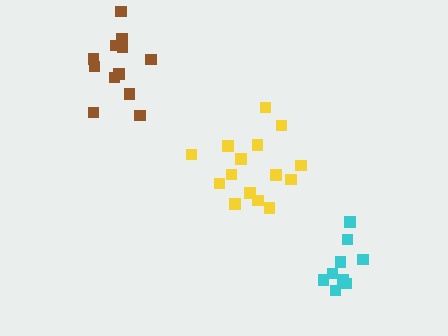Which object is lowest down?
The cyan cluster is bottommost.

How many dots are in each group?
Group 1: 15 dots, Group 2: 12 dots, Group 3: 9 dots (36 total).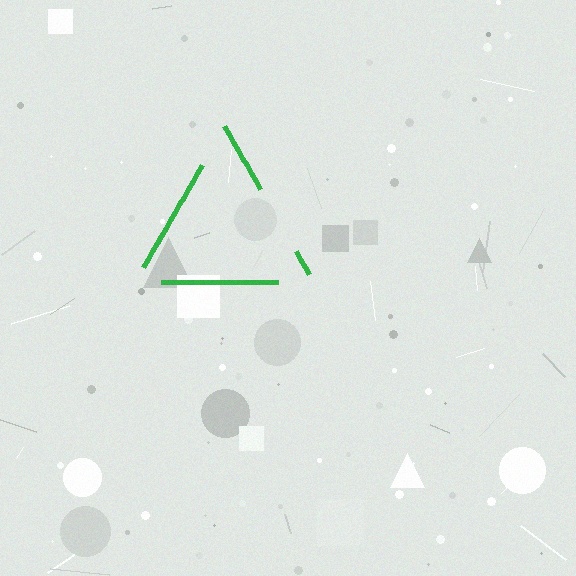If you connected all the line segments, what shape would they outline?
They would outline a triangle.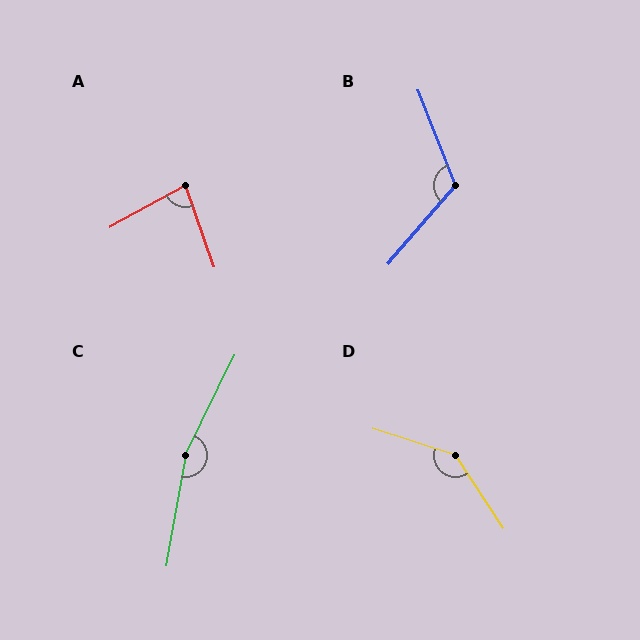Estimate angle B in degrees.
Approximately 118 degrees.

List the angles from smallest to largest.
A (81°), B (118°), D (141°), C (164°).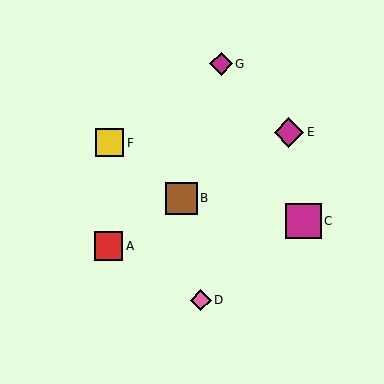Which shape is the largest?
The magenta square (labeled C) is the largest.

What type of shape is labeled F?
Shape F is a yellow square.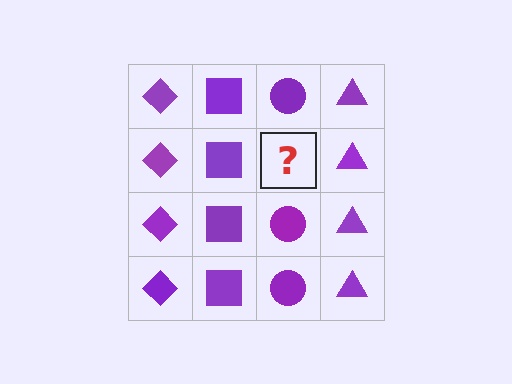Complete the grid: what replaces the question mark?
The question mark should be replaced with a purple circle.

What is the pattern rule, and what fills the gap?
The rule is that each column has a consistent shape. The gap should be filled with a purple circle.